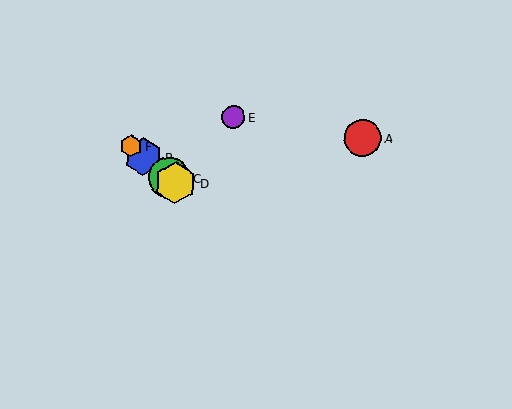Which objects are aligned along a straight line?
Objects B, C, D, F are aligned along a straight line.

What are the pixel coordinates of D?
Object D is at (175, 183).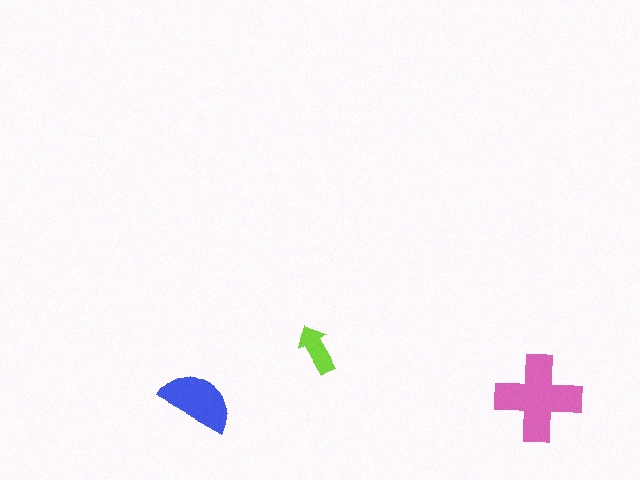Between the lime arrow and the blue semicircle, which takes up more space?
The blue semicircle.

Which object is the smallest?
The lime arrow.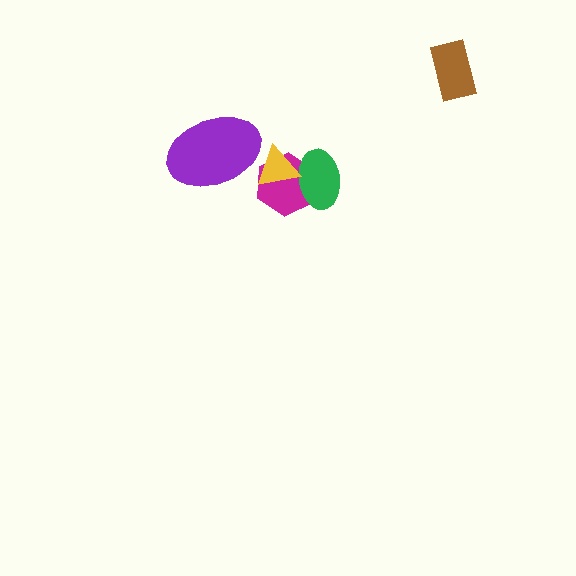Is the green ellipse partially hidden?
Yes, it is partially covered by another shape.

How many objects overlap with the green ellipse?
2 objects overlap with the green ellipse.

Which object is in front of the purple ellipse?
The yellow triangle is in front of the purple ellipse.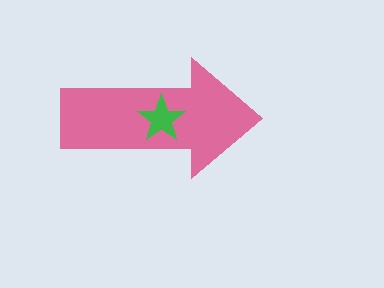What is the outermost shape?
The pink arrow.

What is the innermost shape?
The green star.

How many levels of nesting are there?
2.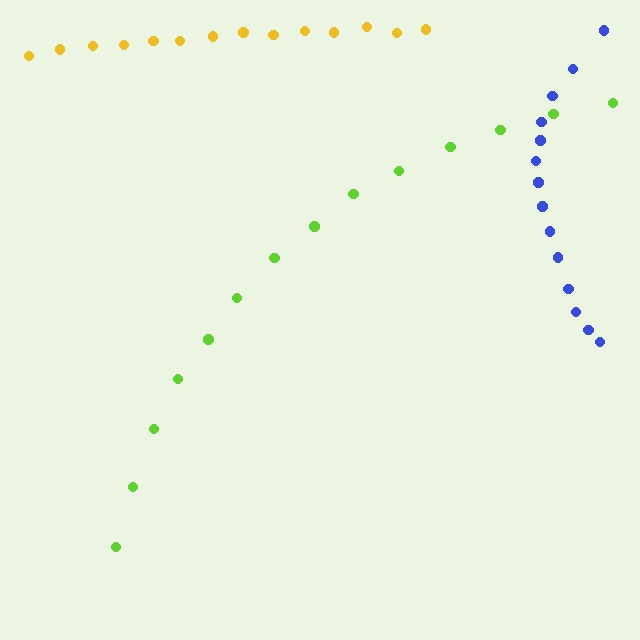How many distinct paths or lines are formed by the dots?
There are 3 distinct paths.